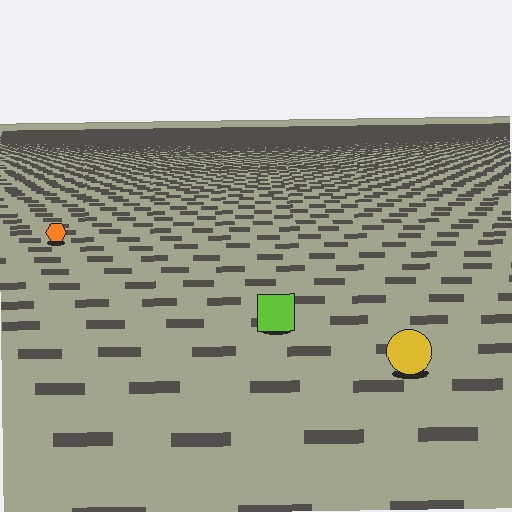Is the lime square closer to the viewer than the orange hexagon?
Yes. The lime square is closer — you can tell from the texture gradient: the ground texture is coarser near it.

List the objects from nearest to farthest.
From nearest to farthest: the yellow circle, the lime square, the orange hexagon.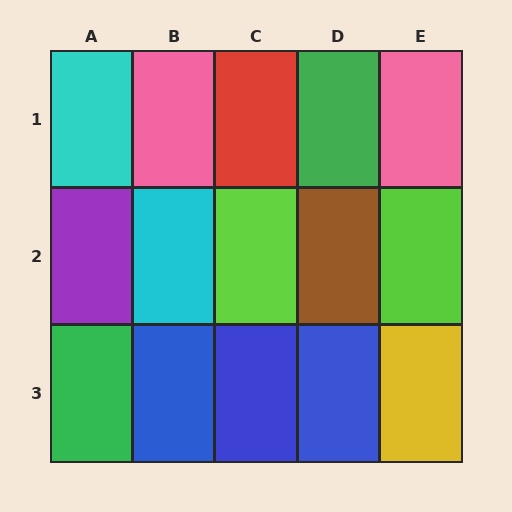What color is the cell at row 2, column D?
Brown.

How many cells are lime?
2 cells are lime.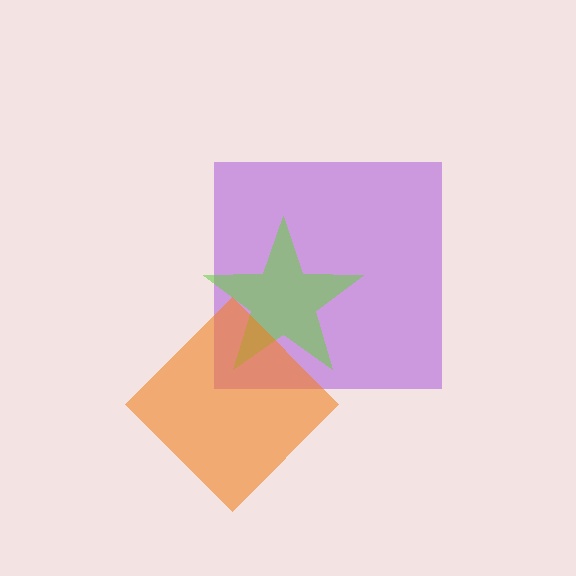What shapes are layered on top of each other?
The layered shapes are: a purple square, a lime star, an orange diamond.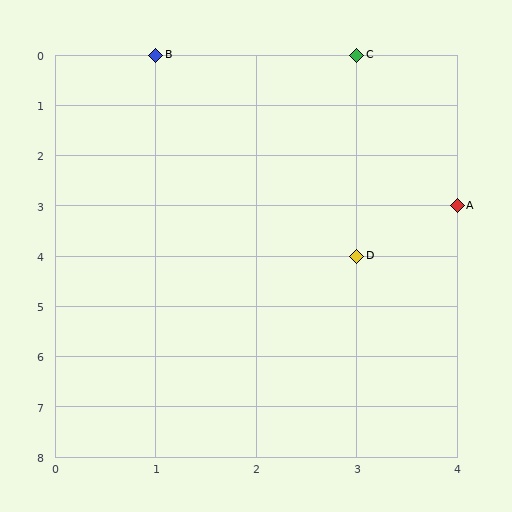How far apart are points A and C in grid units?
Points A and C are 1 column and 3 rows apart (about 3.2 grid units diagonally).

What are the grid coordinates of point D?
Point D is at grid coordinates (3, 4).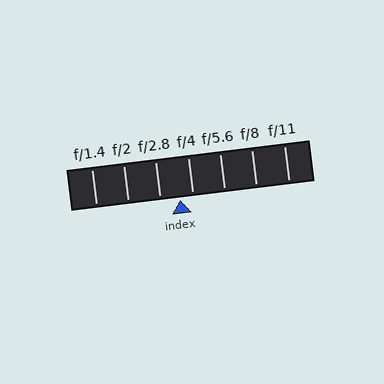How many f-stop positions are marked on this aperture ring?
There are 7 f-stop positions marked.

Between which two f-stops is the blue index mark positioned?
The index mark is between f/2.8 and f/4.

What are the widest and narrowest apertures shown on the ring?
The widest aperture shown is f/1.4 and the narrowest is f/11.